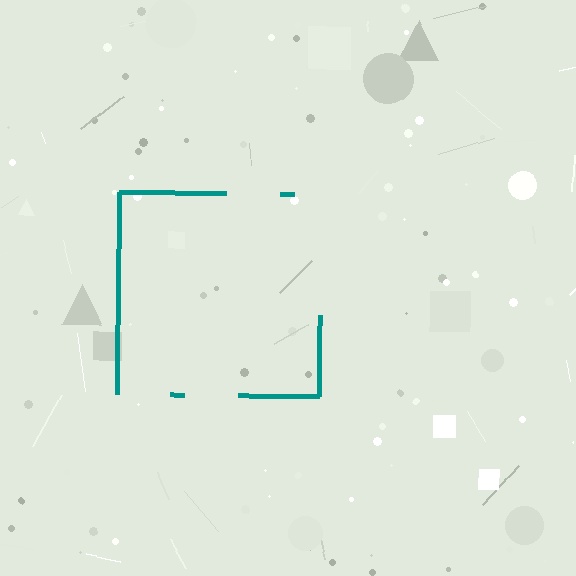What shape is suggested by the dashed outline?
The dashed outline suggests a square.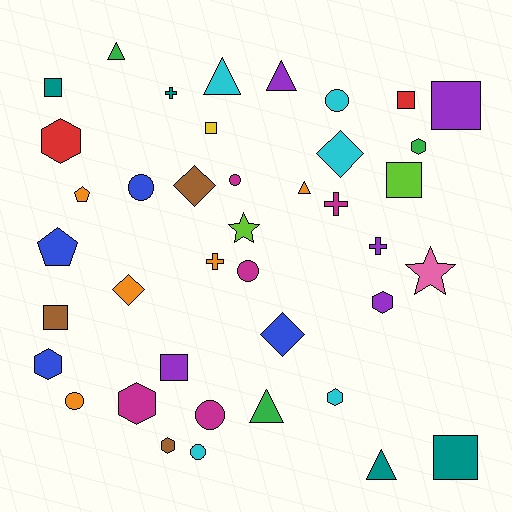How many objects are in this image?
There are 40 objects.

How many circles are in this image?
There are 7 circles.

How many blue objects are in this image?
There are 4 blue objects.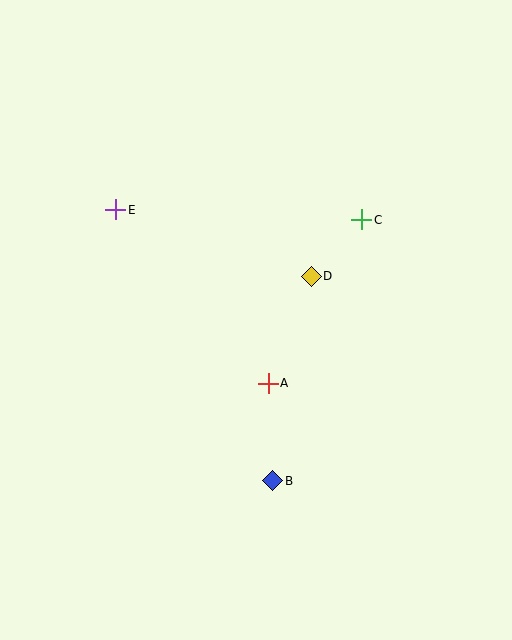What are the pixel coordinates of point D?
Point D is at (311, 276).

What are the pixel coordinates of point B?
Point B is at (273, 481).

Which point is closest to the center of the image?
Point A at (268, 383) is closest to the center.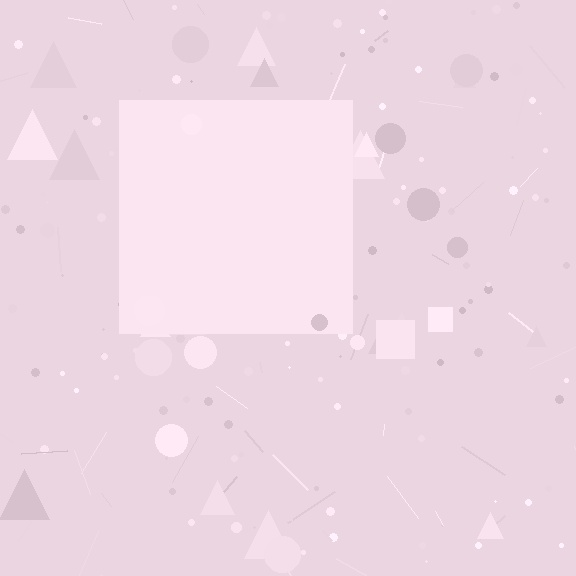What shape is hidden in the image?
A square is hidden in the image.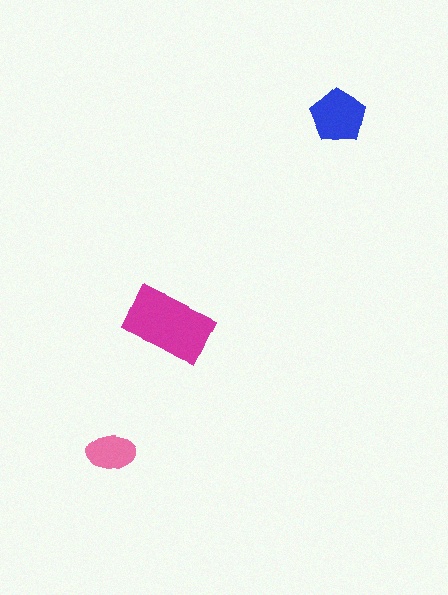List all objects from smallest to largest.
The pink ellipse, the blue pentagon, the magenta rectangle.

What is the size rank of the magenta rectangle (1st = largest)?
1st.